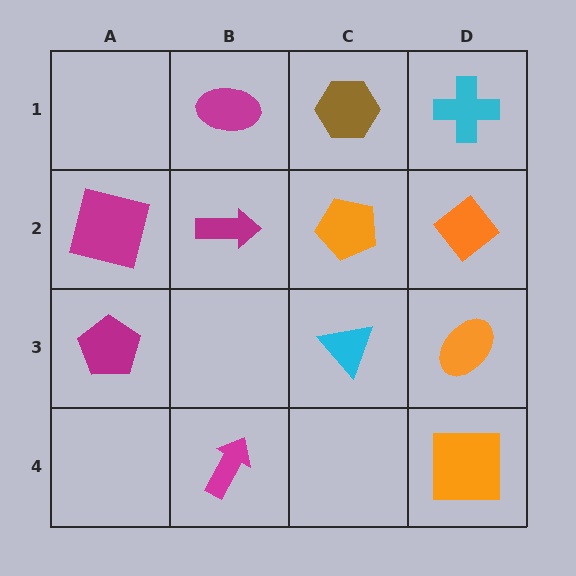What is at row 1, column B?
A magenta ellipse.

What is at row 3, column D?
An orange ellipse.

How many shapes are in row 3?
3 shapes.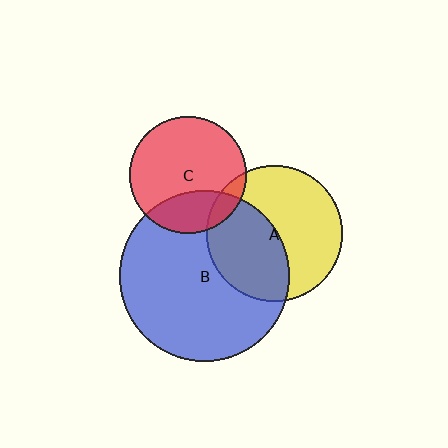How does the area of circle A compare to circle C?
Approximately 1.3 times.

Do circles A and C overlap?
Yes.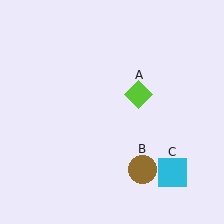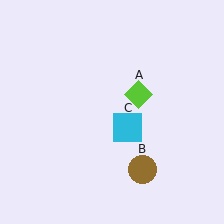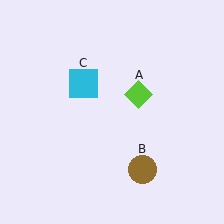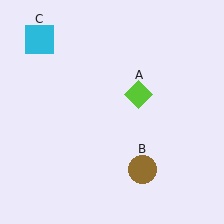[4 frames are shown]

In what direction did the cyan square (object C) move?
The cyan square (object C) moved up and to the left.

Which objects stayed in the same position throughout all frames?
Lime diamond (object A) and brown circle (object B) remained stationary.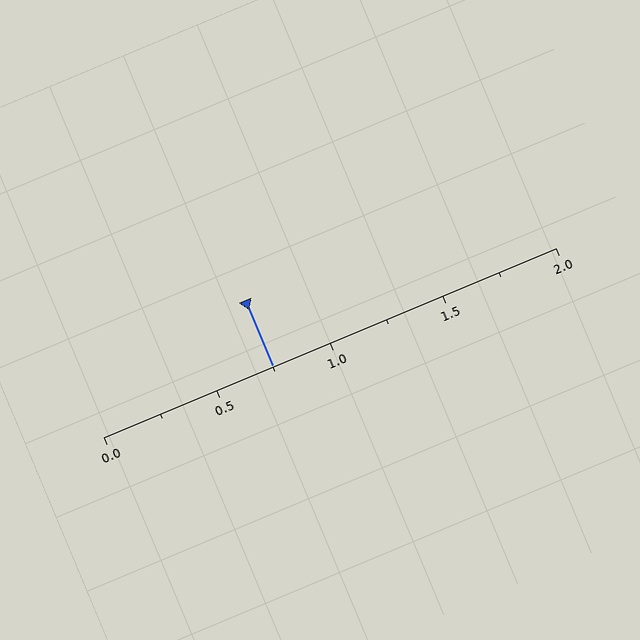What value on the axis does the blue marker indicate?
The marker indicates approximately 0.75.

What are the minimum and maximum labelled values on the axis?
The axis runs from 0.0 to 2.0.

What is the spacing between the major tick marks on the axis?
The major ticks are spaced 0.5 apart.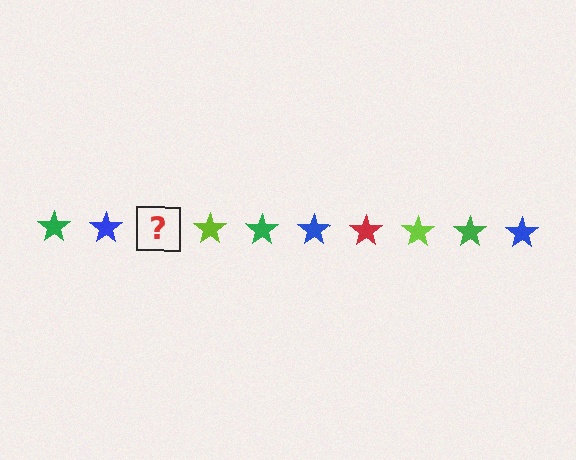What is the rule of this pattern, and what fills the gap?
The rule is that the pattern cycles through green, blue, red, lime stars. The gap should be filled with a red star.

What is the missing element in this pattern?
The missing element is a red star.